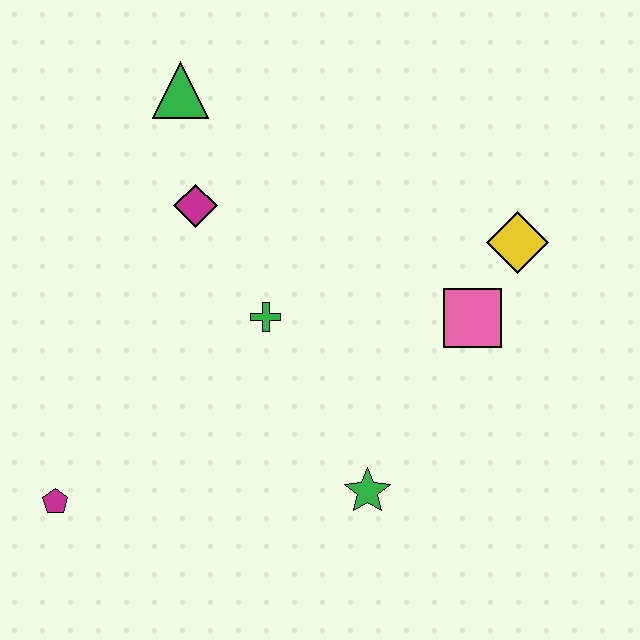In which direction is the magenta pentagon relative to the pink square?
The magenta pentagon is to the left of the pink square.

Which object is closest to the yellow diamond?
The pink square is closest to the yellow diamond.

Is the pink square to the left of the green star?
No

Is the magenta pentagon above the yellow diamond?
No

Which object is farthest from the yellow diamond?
The magenta pentagon is farthest from the yellow diamond.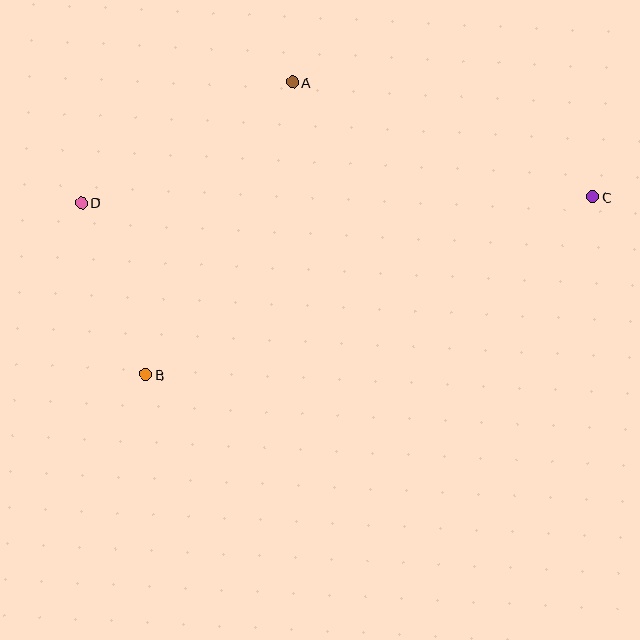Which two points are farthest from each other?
Points C and D are farthest from each other.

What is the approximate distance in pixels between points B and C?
The distance between B and C is approximately 481 pixels.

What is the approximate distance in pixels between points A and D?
The distance between A and D is approximately 243 pixels.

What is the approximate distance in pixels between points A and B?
The distance between A and B is approximately 327 pixels.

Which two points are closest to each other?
Points B and D are closest to each other.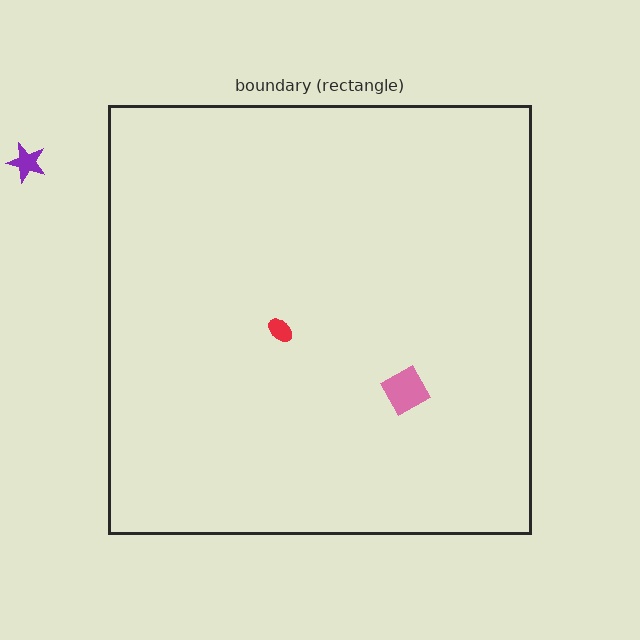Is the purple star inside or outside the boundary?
Outside.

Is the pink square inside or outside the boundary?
Inside.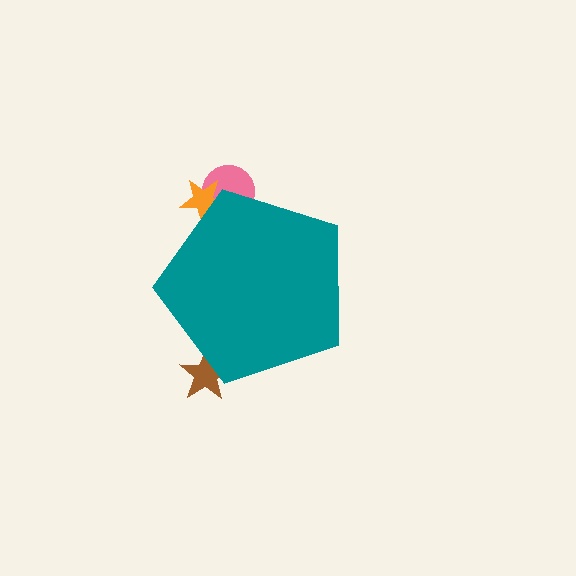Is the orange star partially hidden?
Yes, the orange star is partially hidden behind the teal pentagon.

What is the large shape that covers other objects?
A teal pentagon.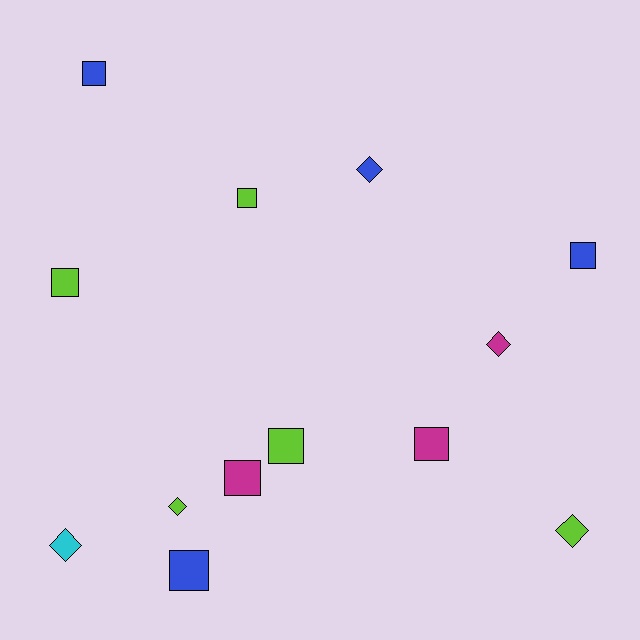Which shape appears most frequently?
Square, with 8 objects.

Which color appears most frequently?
Lime, with 5 objects.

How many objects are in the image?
There are 13 objects.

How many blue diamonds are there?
There is 1 blue diamond.